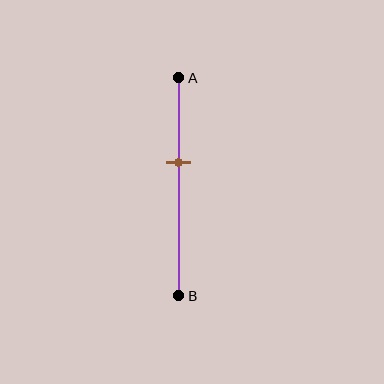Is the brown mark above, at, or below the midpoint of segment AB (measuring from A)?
The brown mark is above the midpoint of segment AB.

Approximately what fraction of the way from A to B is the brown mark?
The brown mark is approximately 40% of the way from A to B.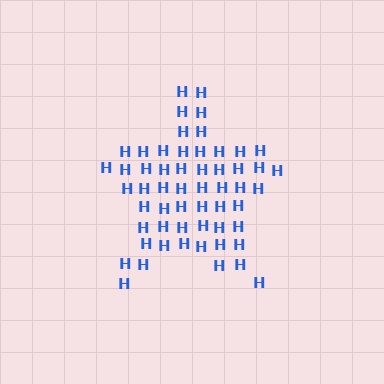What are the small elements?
The small elements are letter H's.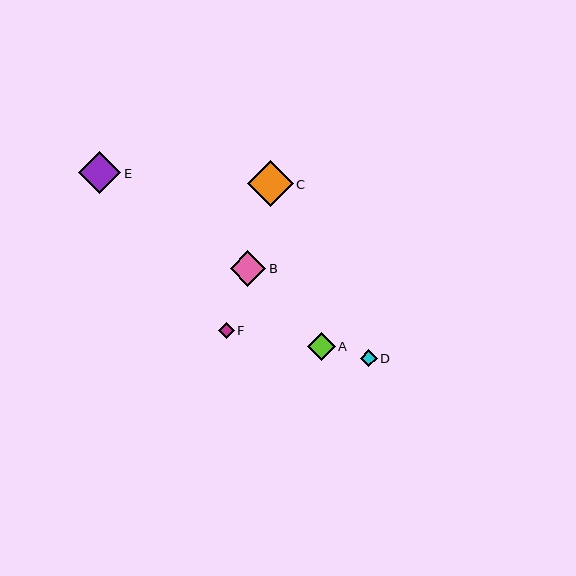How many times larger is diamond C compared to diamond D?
Diamond C is approximately 2.7 times the size of diamond D.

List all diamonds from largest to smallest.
From largest to smallest: C, E, B, A, D, F.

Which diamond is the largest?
Diamond C is the largest with a size of approximately 46 pixels.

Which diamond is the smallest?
Diamond F is the smallest with a size of approximately 16 pixels.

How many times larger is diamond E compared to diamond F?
Diamond E is approximately 2.6 times the size of diamond F.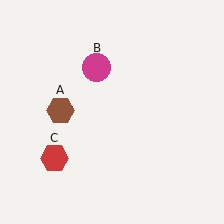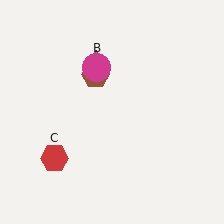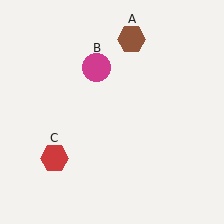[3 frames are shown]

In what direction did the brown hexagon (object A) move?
The brown hexagon (object A) moved up and to the right.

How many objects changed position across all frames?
1 object changed position: brown hexagon (object A).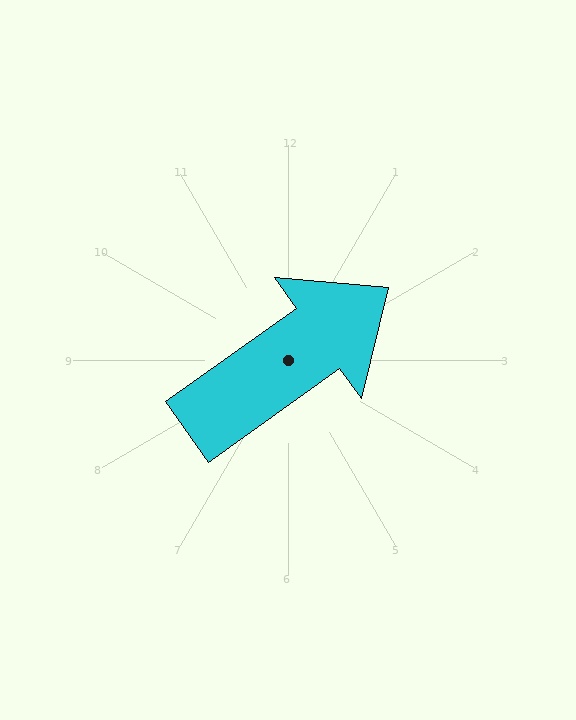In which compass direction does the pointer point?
Northeast.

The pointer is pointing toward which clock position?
Roughly 2 o'clock.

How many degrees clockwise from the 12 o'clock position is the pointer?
Approximately 54 degrees.